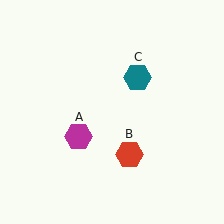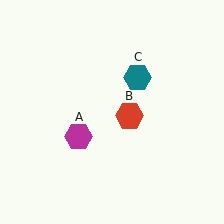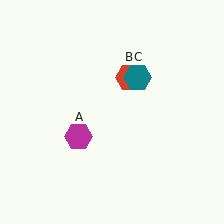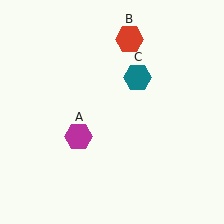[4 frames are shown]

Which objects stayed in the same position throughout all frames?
Magenta hexagon (object A) and teal hexagon (object C) remained stationary.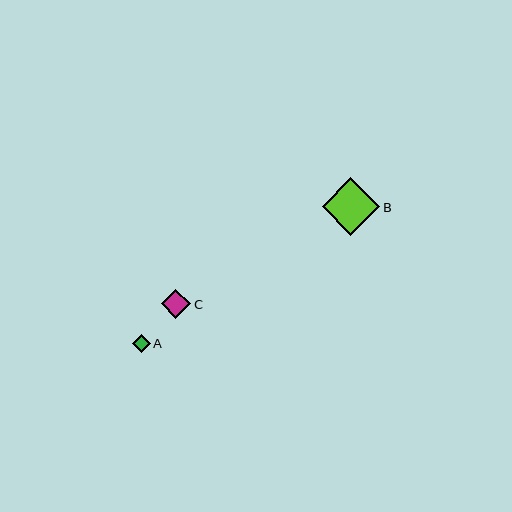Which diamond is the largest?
Diamond B is the largest with a size of approximately 58 pixels.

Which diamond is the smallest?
Diamond A is the smallest with a size of approximately 18 pixels.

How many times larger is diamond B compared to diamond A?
Diamond B is approximately 3.2 times the size of diamond A.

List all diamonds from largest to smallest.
From largest to smallest: B, C, A.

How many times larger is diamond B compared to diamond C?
Diamond B is approximately 2.0 times the size of diamond C.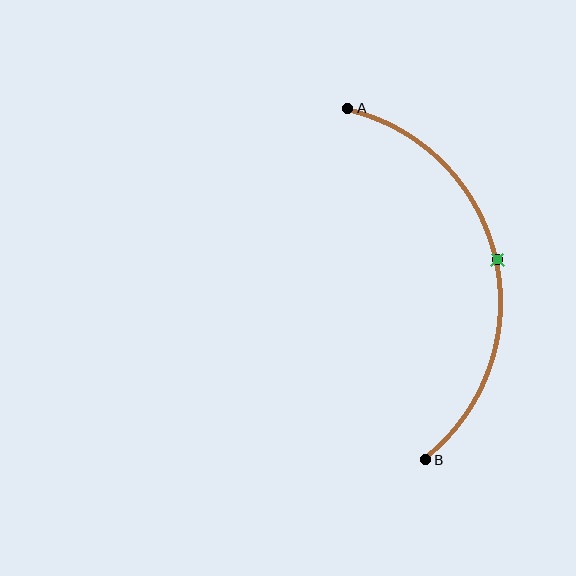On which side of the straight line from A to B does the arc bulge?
The arc bulges to the right of the straight line connecting A and B.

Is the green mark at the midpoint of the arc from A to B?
Yes. The green mark lies on the arc at equal arc-length from both A and B — it is the arc midpoint.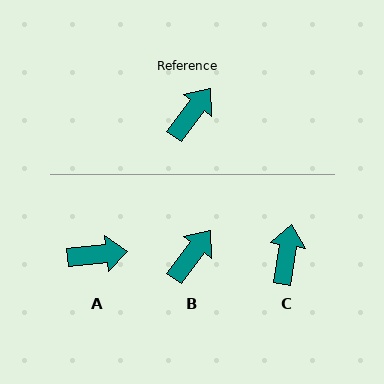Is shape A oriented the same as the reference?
No, it is off by about 47 degrees.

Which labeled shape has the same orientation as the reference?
B.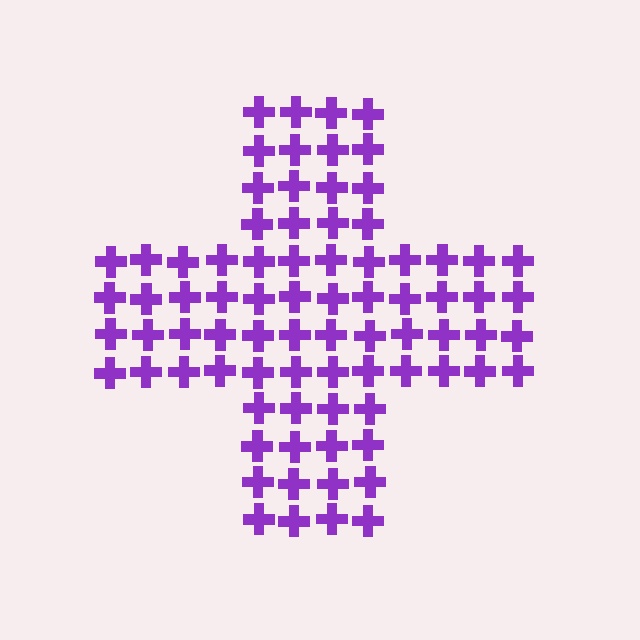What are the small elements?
The small elements are crosses.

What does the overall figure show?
The overall figure shows a cross.